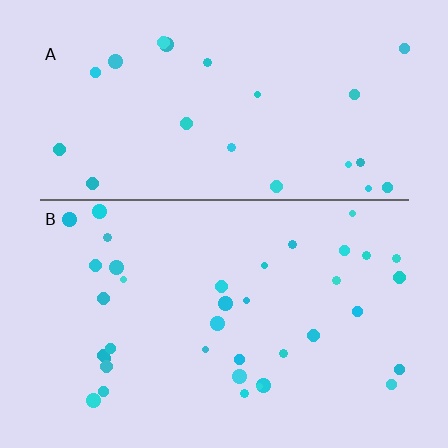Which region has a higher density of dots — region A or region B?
B (the bottom).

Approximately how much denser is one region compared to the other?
Approximately 1.6× — region B over region A.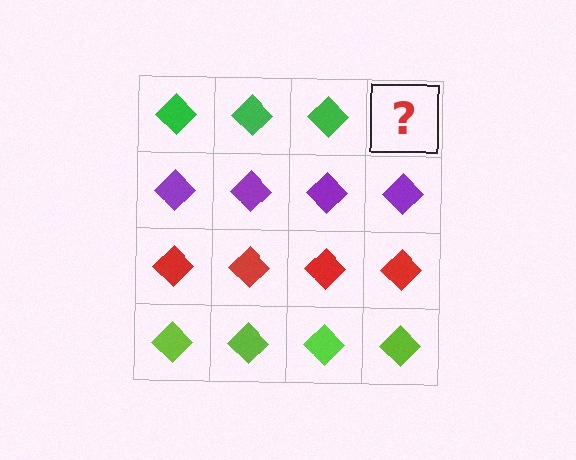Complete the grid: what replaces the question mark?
The question mark should be replaced with a green diamond.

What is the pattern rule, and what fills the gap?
The rule is that each row has a consistent color. The gap should be filled with a green diamond.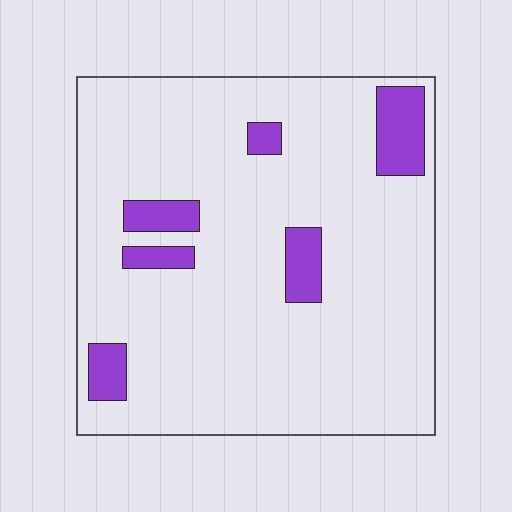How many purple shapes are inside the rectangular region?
6.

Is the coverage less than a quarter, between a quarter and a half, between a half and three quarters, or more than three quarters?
Less than a quarter.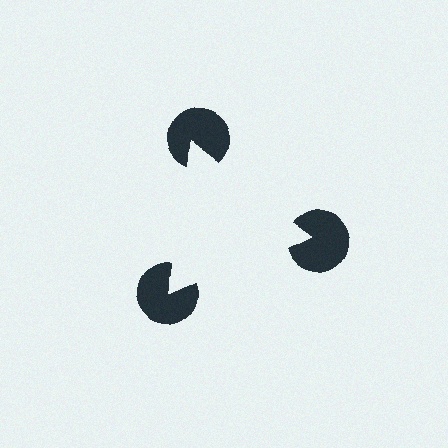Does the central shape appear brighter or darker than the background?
It typically appears slightly brighter than the background, even though no actual brightness change is drawn.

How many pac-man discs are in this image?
There are 3 — one at each vertex of the illusory triangle.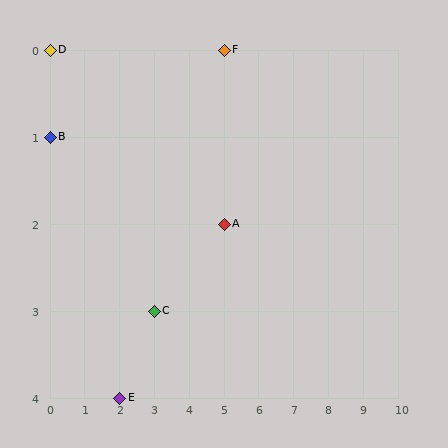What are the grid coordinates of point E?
Point E is at grid coordinates (2, 4).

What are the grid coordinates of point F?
Point F is at grid coordinates (5, 0).